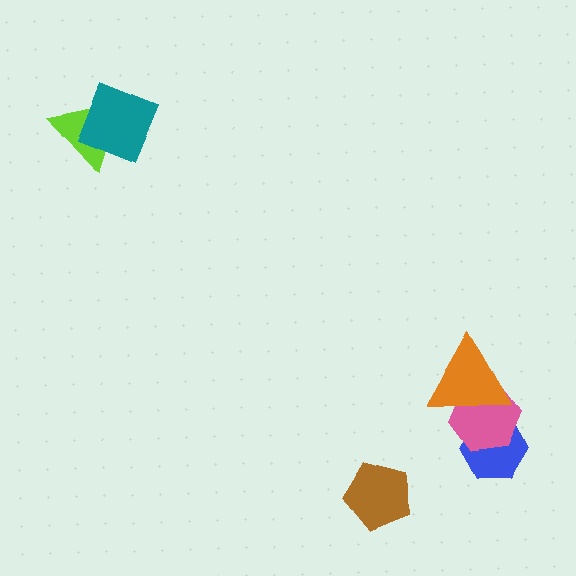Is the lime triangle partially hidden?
Yes, it is partially covered by another shape.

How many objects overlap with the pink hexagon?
2 objects overlap with the pink hexagon.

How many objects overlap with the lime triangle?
1 object overlaps with the lime triangle.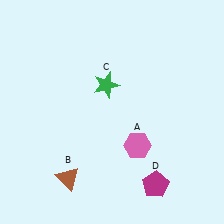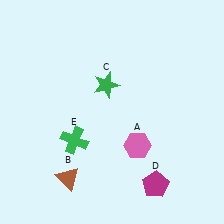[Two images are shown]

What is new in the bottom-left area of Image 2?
A green cross (E) was added in the bottom-left area of Image 2.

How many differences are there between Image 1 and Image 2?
There is 1 difference between the two images.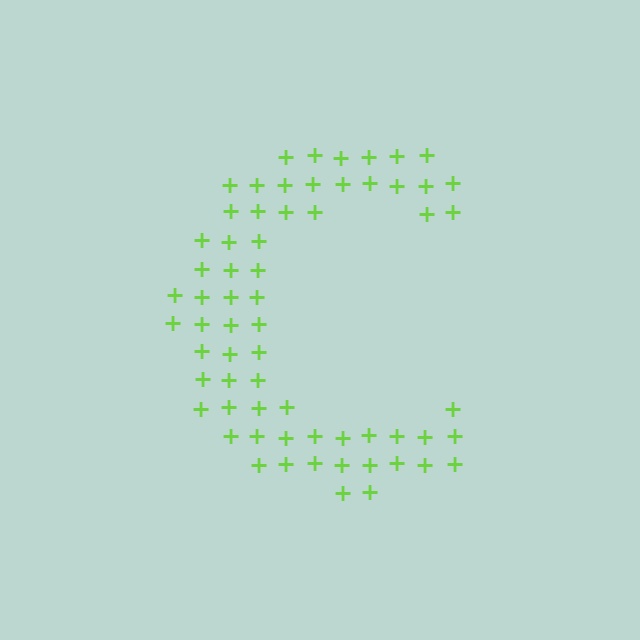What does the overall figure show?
The overall figure shows the letter C.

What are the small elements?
The small elements are plus signs.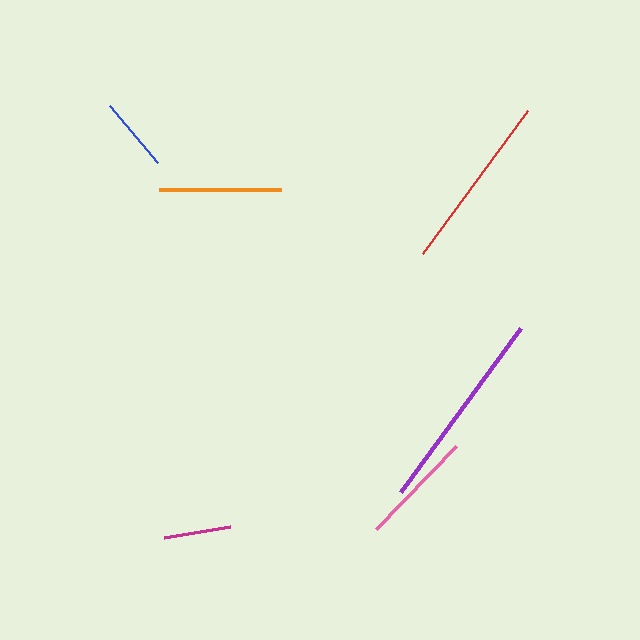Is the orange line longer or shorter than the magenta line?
The orange line is longer than the magenta line.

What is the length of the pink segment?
The pink segment is approximately 116 pixels long.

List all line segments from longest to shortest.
From longest to shortest: purple, red, orange, pink, blue, magenta.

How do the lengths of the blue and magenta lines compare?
The blue and magenta lines are approximately the same length.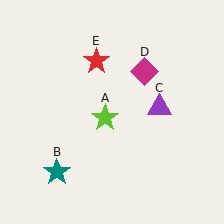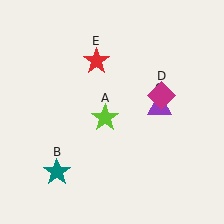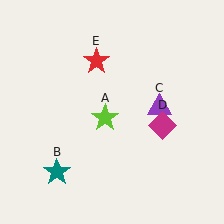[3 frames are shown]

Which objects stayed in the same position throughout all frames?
Lime star (object A) and teal star (object B) and purple triangle (object C) and red star (object E) remained stationary.